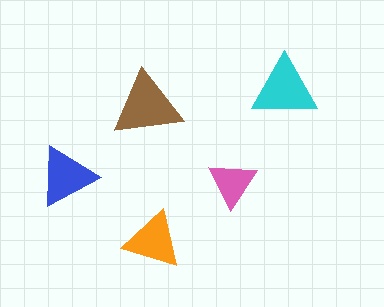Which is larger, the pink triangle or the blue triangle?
The blue one.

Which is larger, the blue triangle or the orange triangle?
The blue one.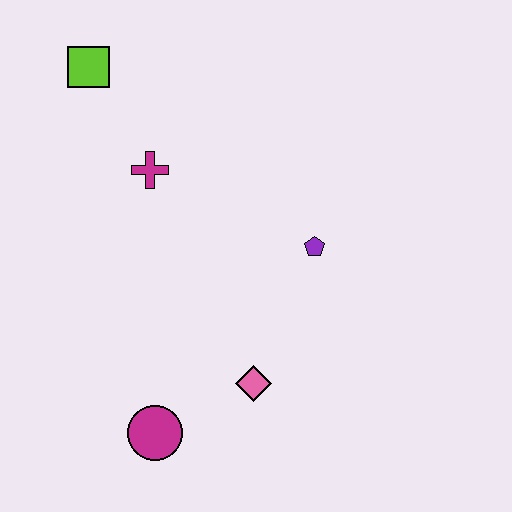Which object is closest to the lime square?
The magenta cross is closest to the lime square.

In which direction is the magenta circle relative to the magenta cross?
The magenta circle is below the magenta cross.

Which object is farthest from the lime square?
The magenta circle is farthest from the lime square.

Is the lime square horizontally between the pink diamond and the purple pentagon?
No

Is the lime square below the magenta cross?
No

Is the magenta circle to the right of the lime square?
Yes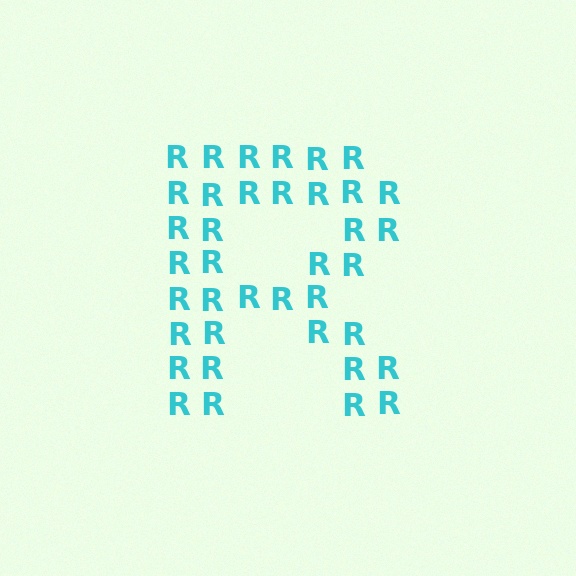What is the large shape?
The large shape is the letter R.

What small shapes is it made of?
It is made of small letter R's.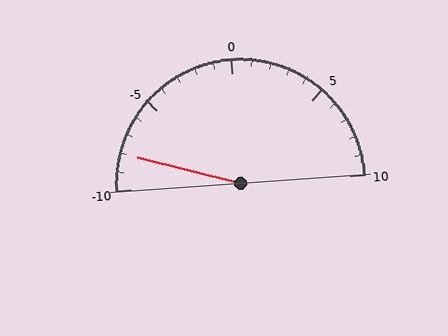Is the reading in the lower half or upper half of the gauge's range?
The reading is in the lower half of the range (-10 to 10).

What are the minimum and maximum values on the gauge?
The gauge ranges from -10 to 10.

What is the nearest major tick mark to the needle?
The nearest major tick mark is -10.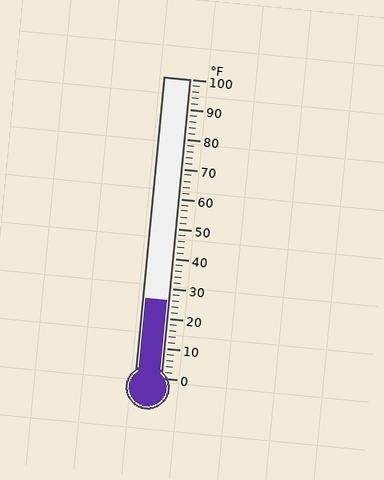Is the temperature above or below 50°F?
The temperature is below 50°F.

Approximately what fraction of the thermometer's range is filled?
The thermometer is filled to approximately 25% of its range.